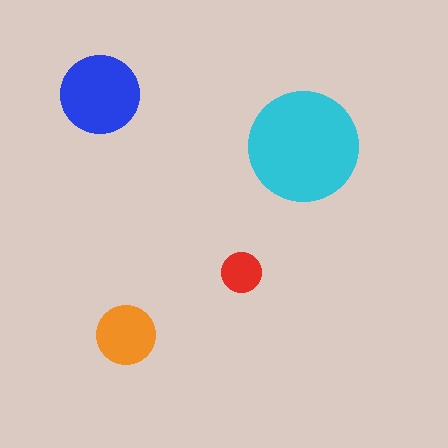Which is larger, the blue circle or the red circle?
The blue one.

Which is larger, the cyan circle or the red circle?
The cyan one.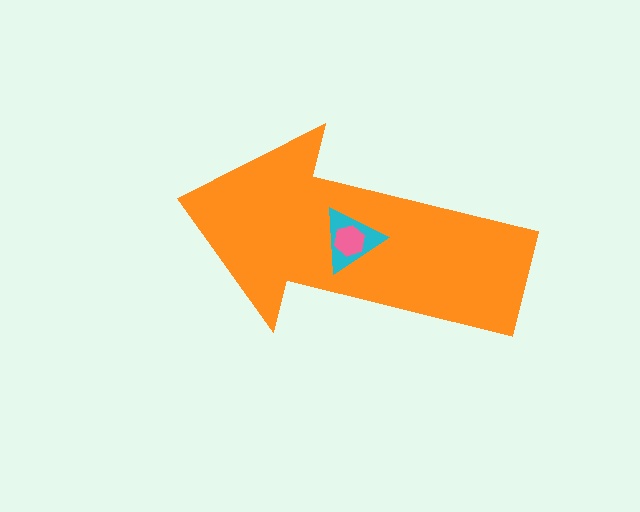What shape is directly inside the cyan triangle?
The pink hexagon.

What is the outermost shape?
The orange arrow.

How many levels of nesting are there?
3.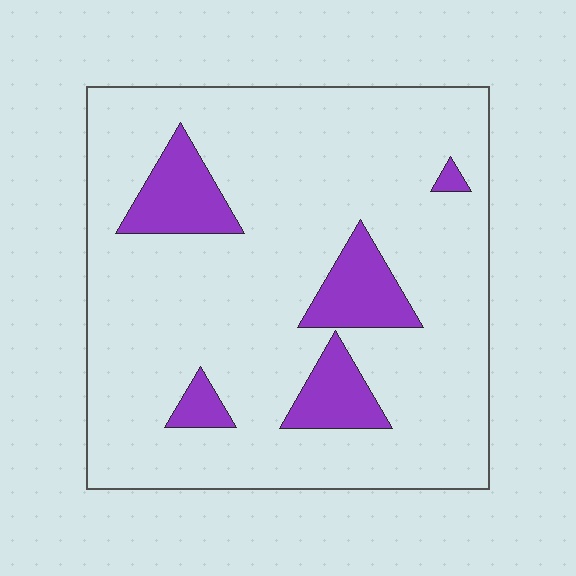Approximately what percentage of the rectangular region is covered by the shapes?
Approximately 15%.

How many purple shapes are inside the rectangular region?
5.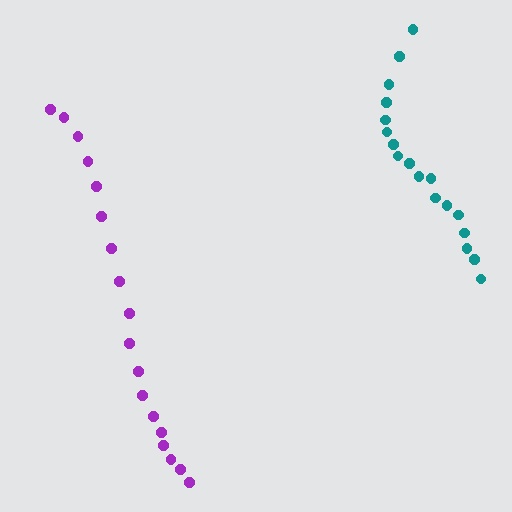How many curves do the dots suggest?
There are 2 distinct paths.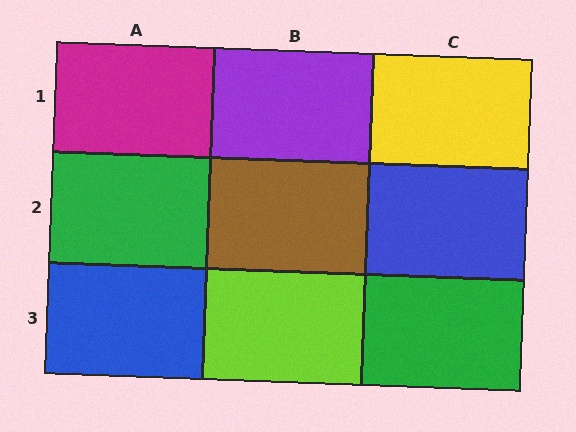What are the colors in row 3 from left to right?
Blue, lime, green.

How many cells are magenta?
1 cell is magenta.